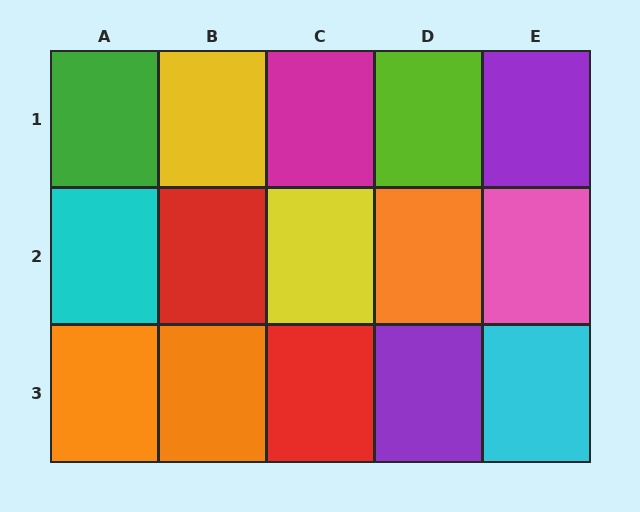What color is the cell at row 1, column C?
Magenta.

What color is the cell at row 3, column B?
Orange.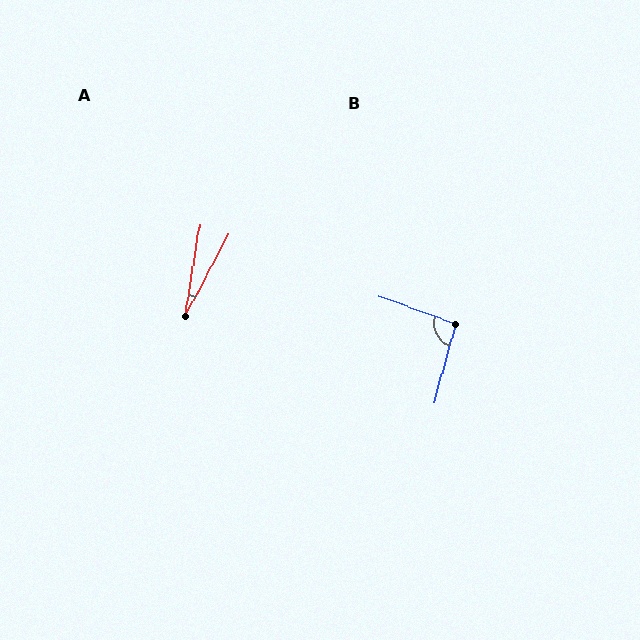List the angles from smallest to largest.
A (19°), B (94°).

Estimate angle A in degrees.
Approximately 19 degrees.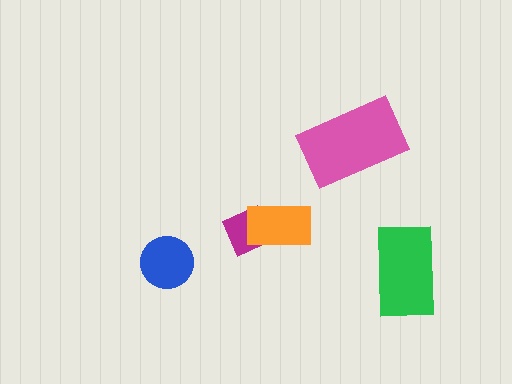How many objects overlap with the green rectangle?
0 objects overlap with the green rectangle.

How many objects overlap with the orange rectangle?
1 object overlaps with the orange rectangle.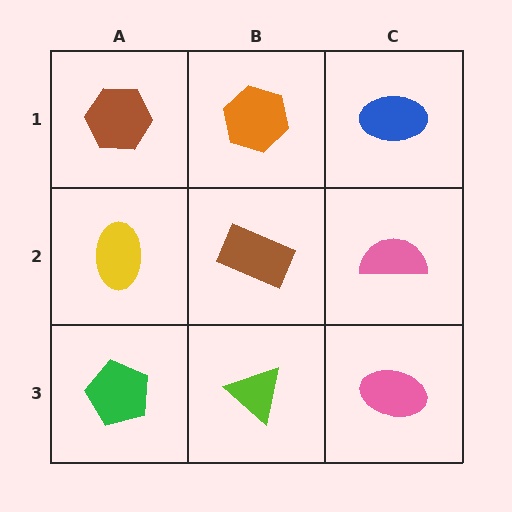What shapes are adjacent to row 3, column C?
A pink semicircle (row 2, column C), a lime triangle (row 3, column B).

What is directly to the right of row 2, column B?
A pink semicircle.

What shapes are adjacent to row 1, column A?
A yellow ellipse (row 2, column A), an orange hexagon (row 1, column B).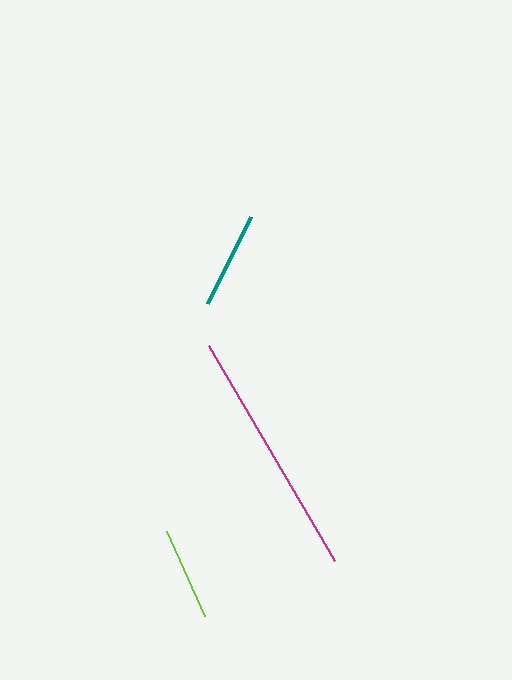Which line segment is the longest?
The magenta line is the longest at approximately 249 pixels.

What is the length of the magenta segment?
The magenta segment is approximately 249 pixels long.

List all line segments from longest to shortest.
From longest to shortest: magenta, teal, lime.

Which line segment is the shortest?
The lime line is the shortest at approximately 93 pixels.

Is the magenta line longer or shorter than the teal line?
The magenta line is longer than the teal line.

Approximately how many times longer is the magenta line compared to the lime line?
The magenta line is approximately 2.7 times the length of the lime line.